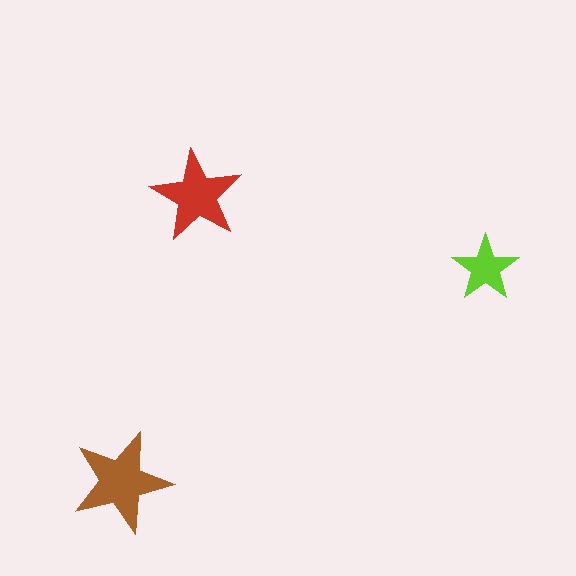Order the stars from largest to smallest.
the brown one, the red one, the lime one.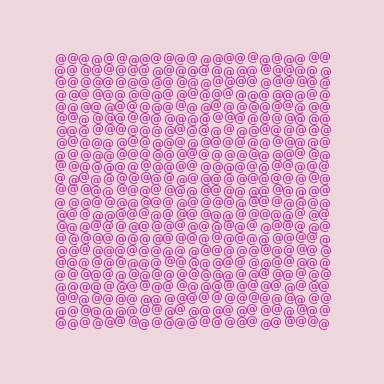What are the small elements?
The small elements are at signs.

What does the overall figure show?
The overall figure shows a square.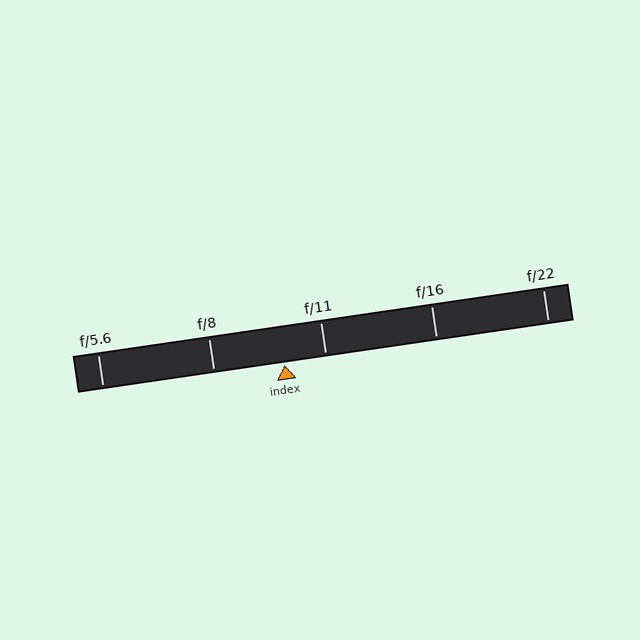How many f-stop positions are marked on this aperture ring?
There are 5 f-stop positions marked.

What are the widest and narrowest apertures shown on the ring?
The widest aperture shown is f/5.6 and the narrowest is f/22.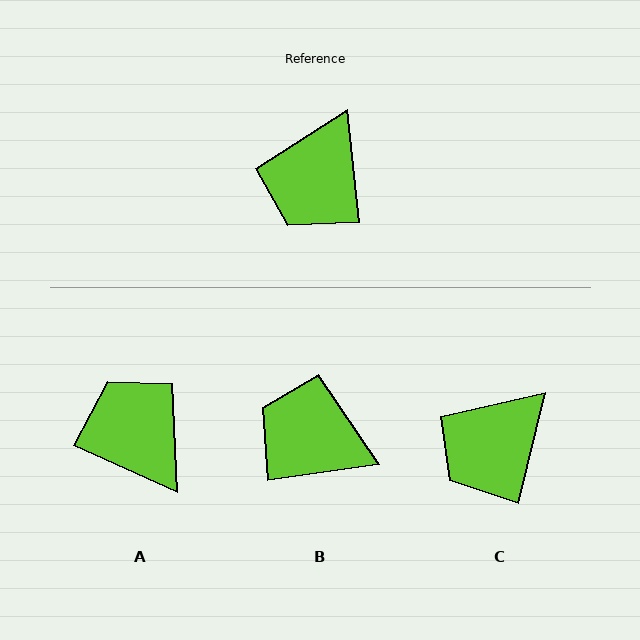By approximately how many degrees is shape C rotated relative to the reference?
Approximately 20 degrees clockwise.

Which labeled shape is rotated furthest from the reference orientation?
A, about 120 degrees away.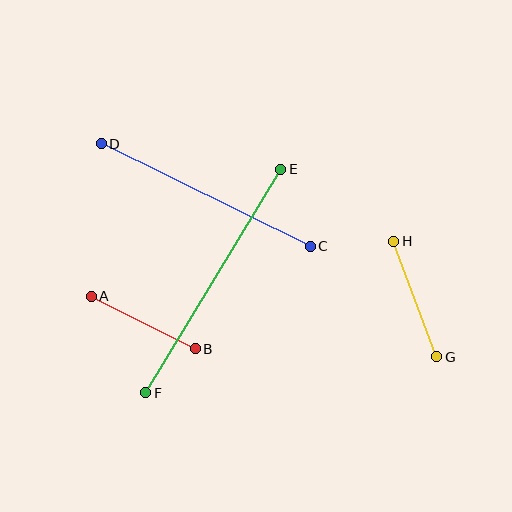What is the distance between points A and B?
The distance is approximately 117 pixels.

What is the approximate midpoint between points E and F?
The midpoint is at approximately (213, 281) pixels.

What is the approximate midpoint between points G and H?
The midpoint is at approximately (415, 299) pixels.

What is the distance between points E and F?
The distance is approximately 261 pixels.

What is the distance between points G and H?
The distance is approximately 123 pixels.